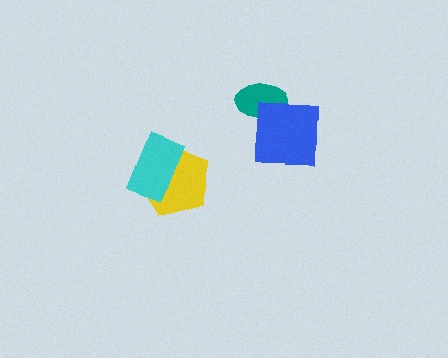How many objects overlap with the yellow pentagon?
1 object overlaps with the yellow pentagon.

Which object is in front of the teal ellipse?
The blue square is in front of the teal ellipse.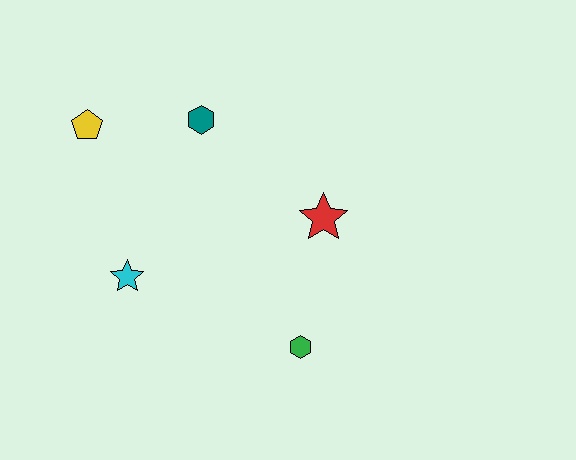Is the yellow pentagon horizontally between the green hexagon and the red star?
No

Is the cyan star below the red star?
Yes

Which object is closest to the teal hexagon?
The yellow pentagon is closest to the teal hexagon.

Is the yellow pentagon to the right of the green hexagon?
No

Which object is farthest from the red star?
The yellow pentagon is farthest from the red star.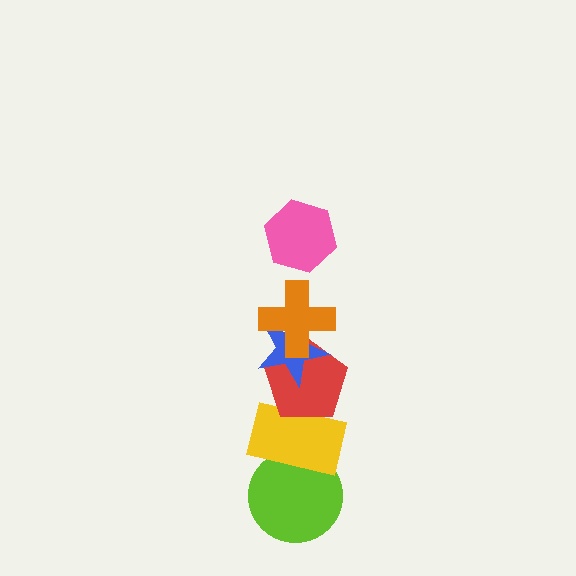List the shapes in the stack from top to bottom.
From top to bottom: the pink hexagon, the orange cross, the blue star, the red pentagon, the yellow rectangle, the lime circle.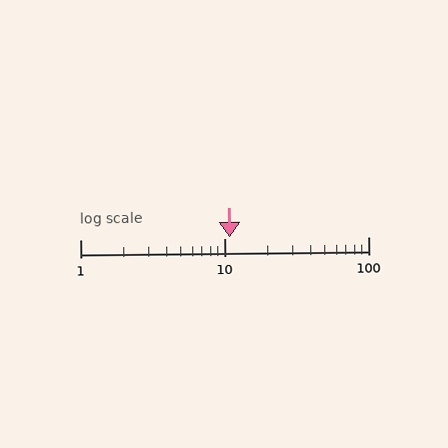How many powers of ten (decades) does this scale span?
The scale spans 2 decades, from 1 to 100.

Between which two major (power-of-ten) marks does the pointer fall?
The pointer is between 10 and 100.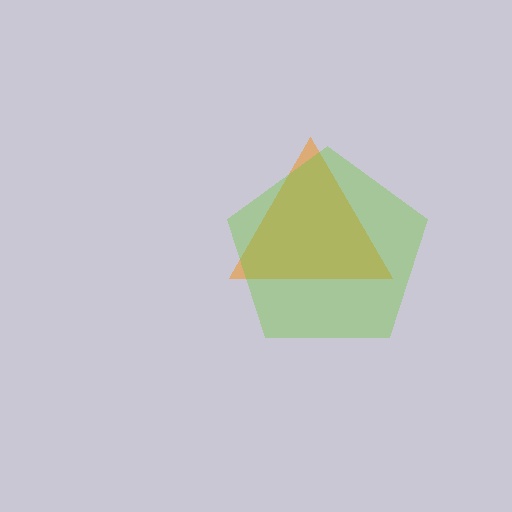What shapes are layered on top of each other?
The layered shapes are: an orange triangle, a lime pentagon.